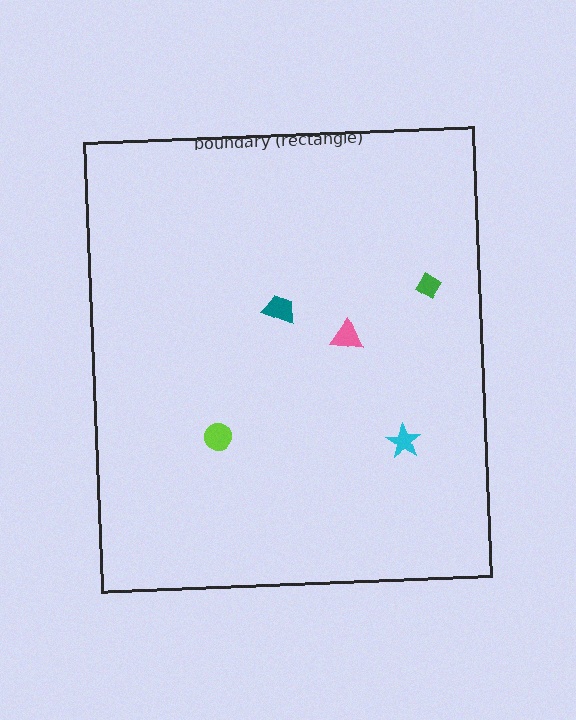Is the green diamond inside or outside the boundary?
Inside.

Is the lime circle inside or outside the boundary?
Inside.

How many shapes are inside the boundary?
5 inside, 0 outside.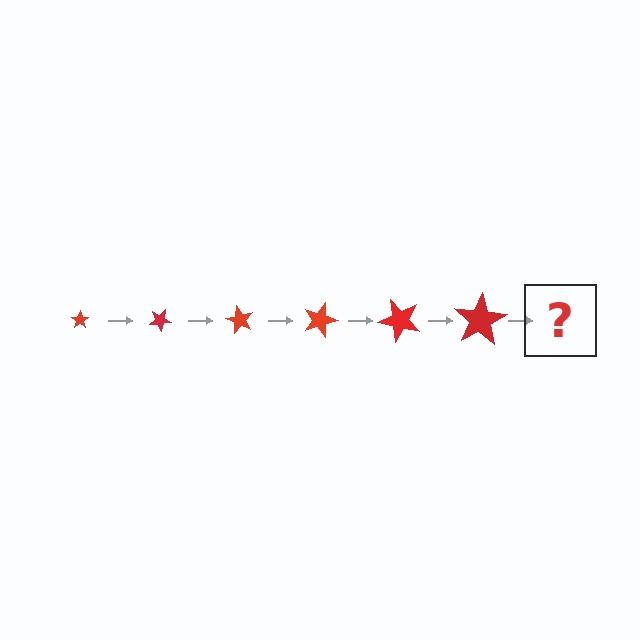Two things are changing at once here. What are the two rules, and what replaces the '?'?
The two rules are that the star grows larger each step and it rotates 30 degrees each step. The '?' should be a star, larger than the previous one and rotated 180 degrees from the start.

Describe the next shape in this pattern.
It should be a star, larger than the previous one and rotated 180 degrees from the start.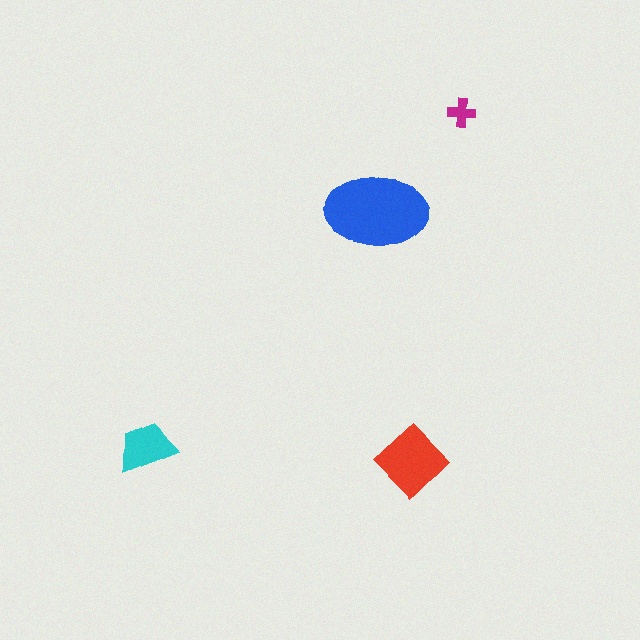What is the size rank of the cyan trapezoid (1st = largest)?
3rd.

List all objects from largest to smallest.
The blue ellipse, the red diamond, the cyan trapezoid, the magenta cross.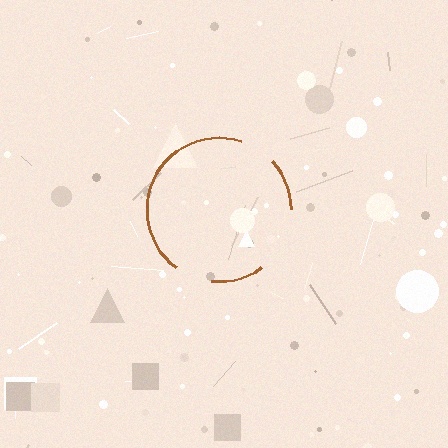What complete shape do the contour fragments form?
The contour fragments form a circle.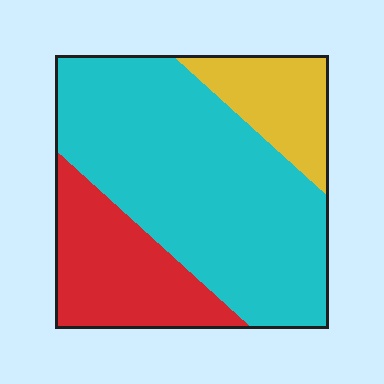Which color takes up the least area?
Yellow, at roughly 15%.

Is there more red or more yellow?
Red.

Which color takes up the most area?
Cyan, at roughly 60%.